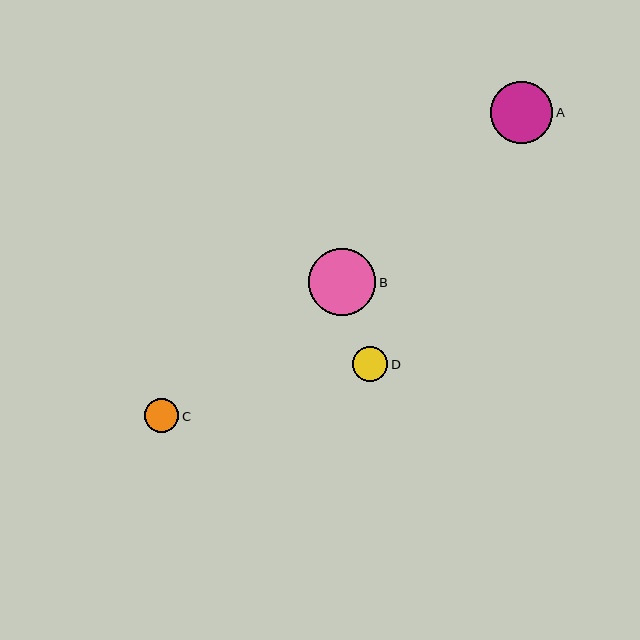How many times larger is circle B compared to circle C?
Circle B is approximately 2.0 times the size of circle C.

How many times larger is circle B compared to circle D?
Circle B is approximately 1.9 times the size of circle D.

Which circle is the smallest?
Circle C is the smallest with a size of approximately 34 pixels.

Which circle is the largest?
Circle B is the largest with a size of approximately 67 pixels.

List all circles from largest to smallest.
From largest to smallest: B, A, D, C.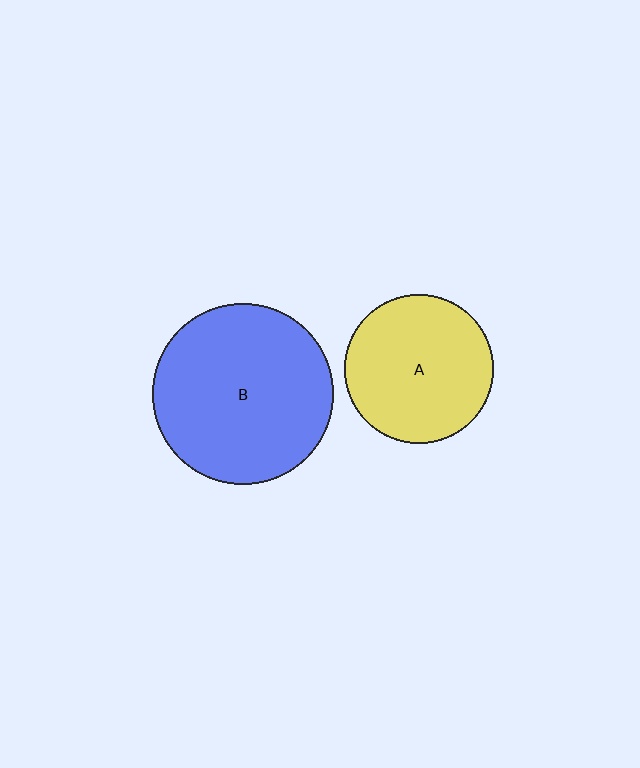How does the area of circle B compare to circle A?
Approximately 1.5 times.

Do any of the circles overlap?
No, none of the circles overlap.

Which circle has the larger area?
Circle B (blue).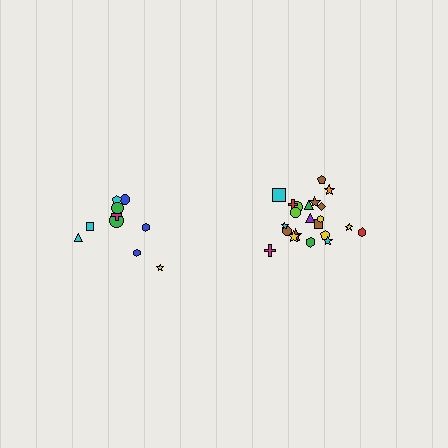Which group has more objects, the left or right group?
The right group.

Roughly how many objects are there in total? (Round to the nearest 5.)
Roughly 30 objects in total.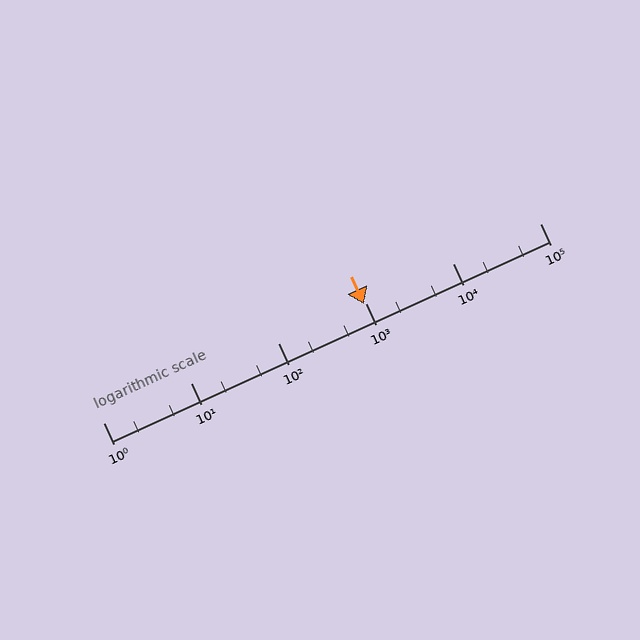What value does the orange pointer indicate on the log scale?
The pointer indicates approximately 970.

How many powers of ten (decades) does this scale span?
The scale spans 5 decades, from 1 to 100000.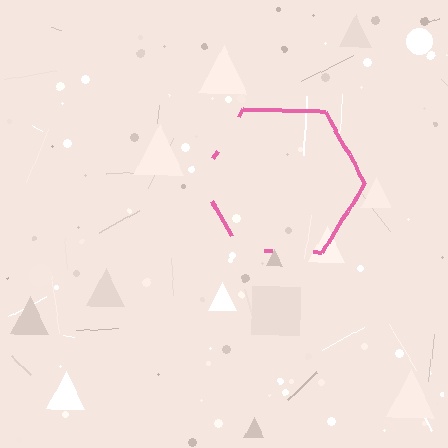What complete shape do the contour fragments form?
The contour fragments form a hexagon.